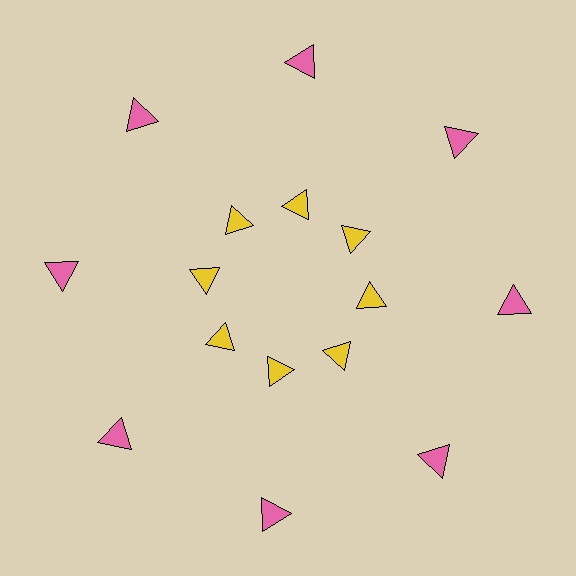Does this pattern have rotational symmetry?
Yes, this pattern has 8-fold rotational symmetry. It looks the same after rotating 45 degrees around the center.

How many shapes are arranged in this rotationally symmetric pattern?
There are 16 shapes, arranged in 8 groups of 2.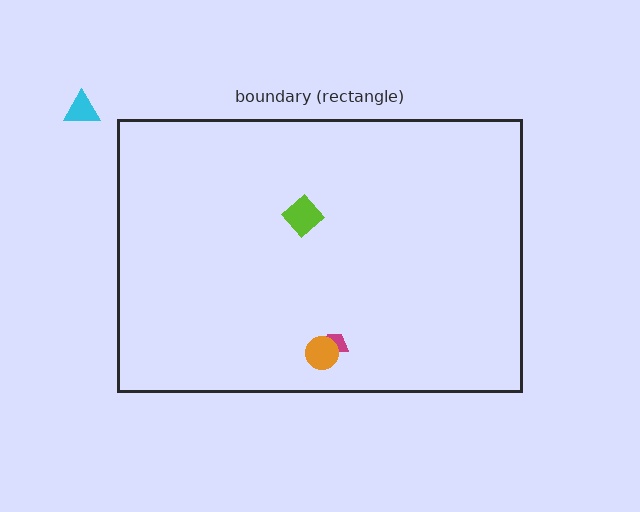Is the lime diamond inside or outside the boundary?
Inside.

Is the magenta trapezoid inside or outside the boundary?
Inside.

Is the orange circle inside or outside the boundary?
Inside.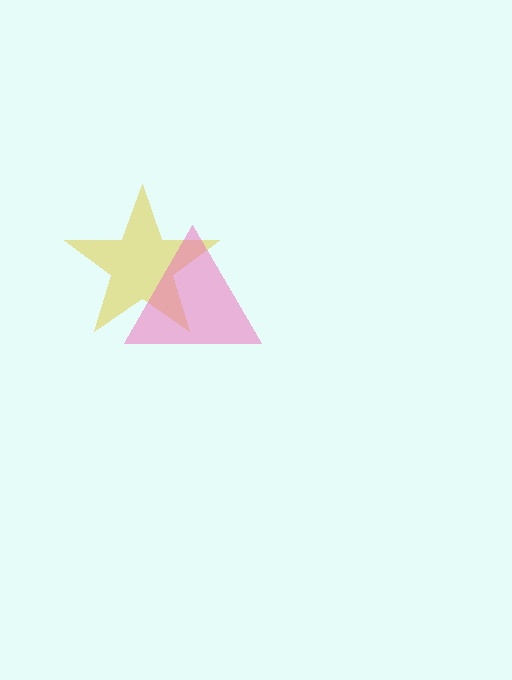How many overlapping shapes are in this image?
There are 2 overlapping shapes in the image.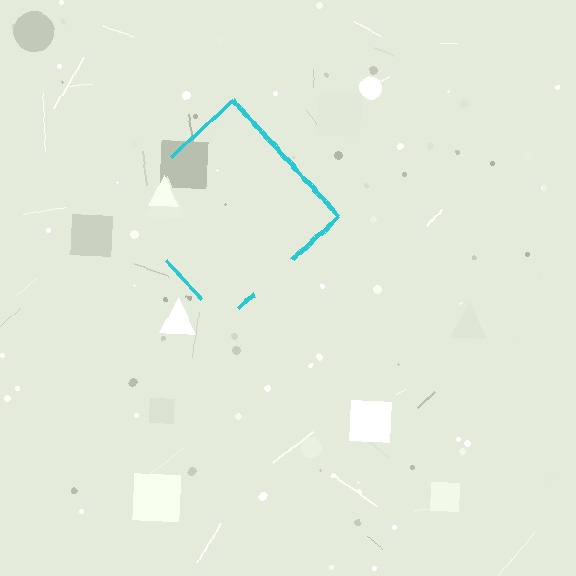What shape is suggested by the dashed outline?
The dashed outline suggests a diamond.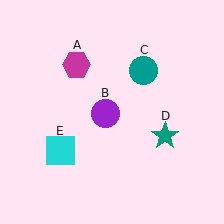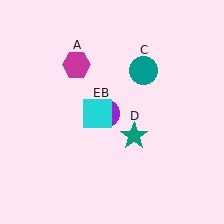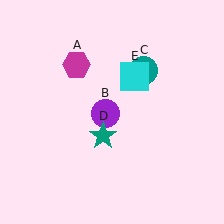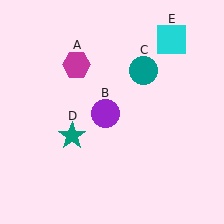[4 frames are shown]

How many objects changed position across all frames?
2 objects changed position: teal star (object D), cyan square (object E).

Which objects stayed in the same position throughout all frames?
Magenta hexagon (object A) and purple circle (object B) and teal circle (object C) remained stationary.